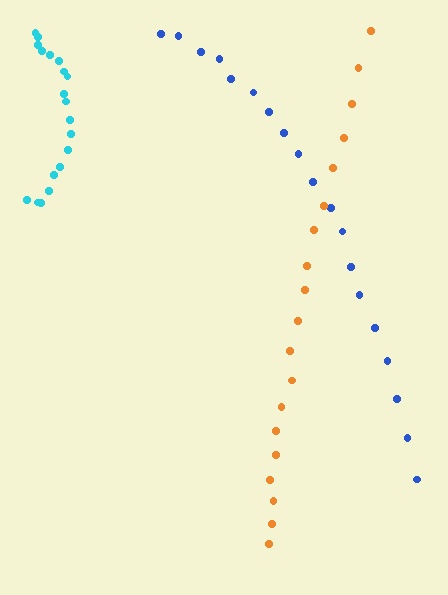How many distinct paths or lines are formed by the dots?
There are 3 distinct paths.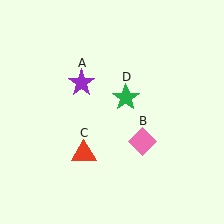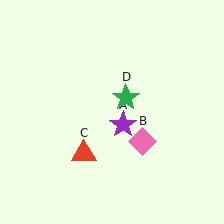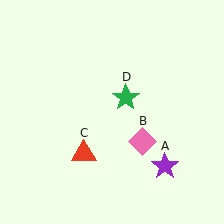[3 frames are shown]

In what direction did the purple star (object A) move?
The purple star (object A) moved down and to the right.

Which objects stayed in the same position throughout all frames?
Pink diamond (object B) and red triangle (object C) and green star (object D) remained stationary.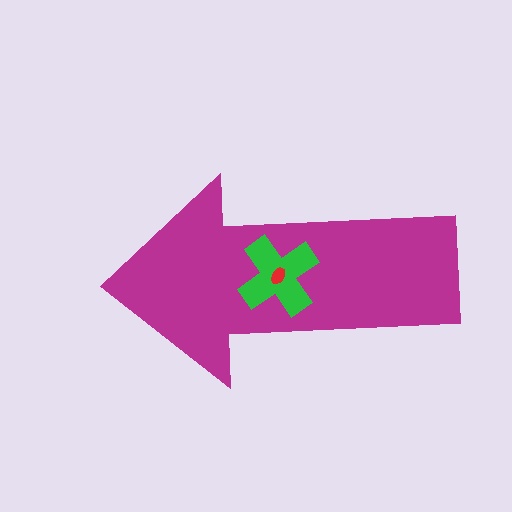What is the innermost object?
The red ellipse.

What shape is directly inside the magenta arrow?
The green cross.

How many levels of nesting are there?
3.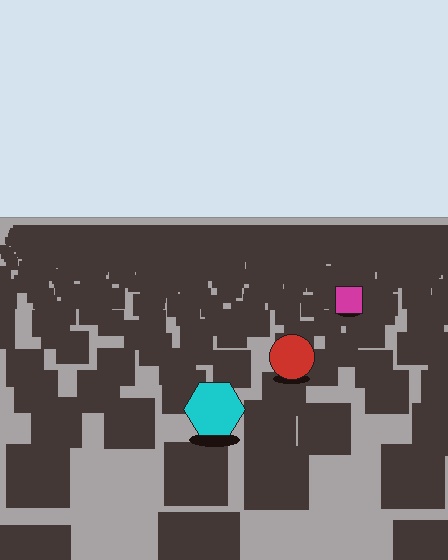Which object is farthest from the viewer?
The magenta square is farthest from the viewer. It appears smaller and the ground texture around it is denser.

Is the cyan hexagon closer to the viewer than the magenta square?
Yes. The cyan hexagon is closer — you can tell from the texture gradient: the ground texture is coarser near it.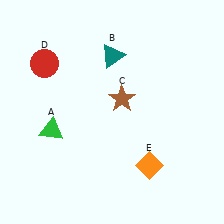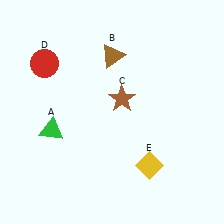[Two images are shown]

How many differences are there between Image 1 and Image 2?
There are 2 differences between the two images.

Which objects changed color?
B changed from teal to brown. E changed from orange to yellow.